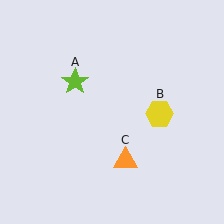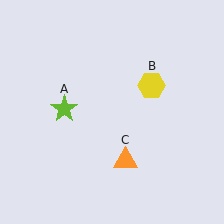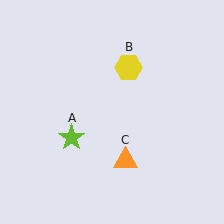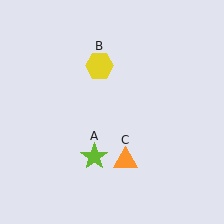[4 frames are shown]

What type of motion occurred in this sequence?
The lime star (object A), yellow hexagon (object B) rotated counterclockwise around the center of the scene.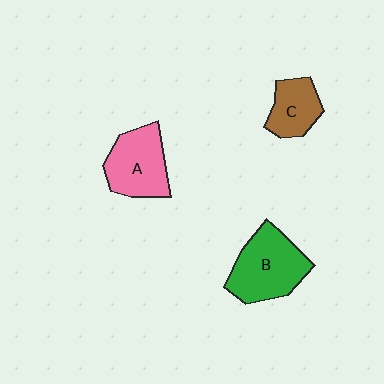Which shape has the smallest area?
Shape C (brown).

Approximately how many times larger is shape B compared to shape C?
Approximately 1.7 times.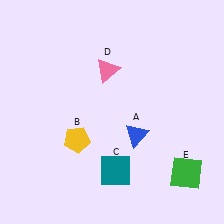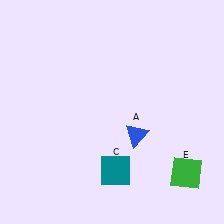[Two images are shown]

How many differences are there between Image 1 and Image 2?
There are 2 differences between the two images.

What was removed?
The yellow pentagon (B), the pink triangle (D) were removed in Image 2.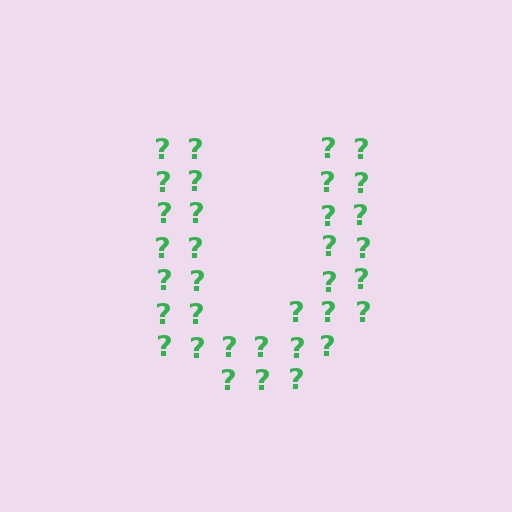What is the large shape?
The large shape is the letter U.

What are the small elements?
The small elements are question marks.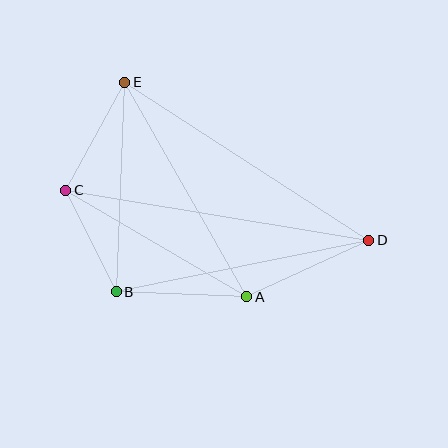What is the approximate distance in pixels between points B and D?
The distance between B and D is approximately 258 pixels.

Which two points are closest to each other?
Points B and C are closest to each other.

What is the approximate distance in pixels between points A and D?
The distance between A and D is approximately 134 pixels.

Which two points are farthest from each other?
Points C and D are farthest from each other.